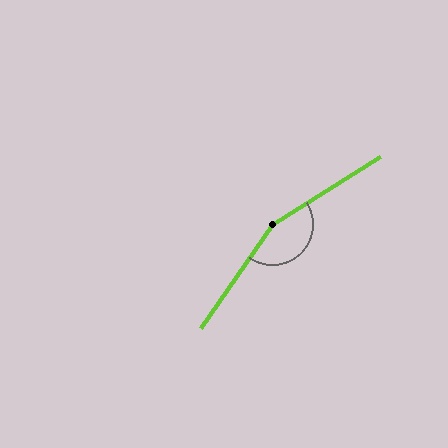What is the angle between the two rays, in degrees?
Approximately 157 degrees.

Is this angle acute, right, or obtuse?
It is obtuse.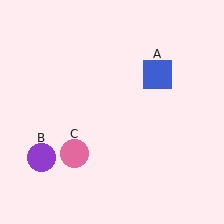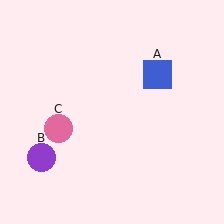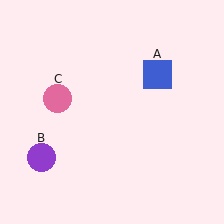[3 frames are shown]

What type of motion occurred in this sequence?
The pink circle (object C) rotated clockwise around the center of the scene.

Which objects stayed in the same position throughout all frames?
Blue square (object A) and purple circle (object B) remained stationary.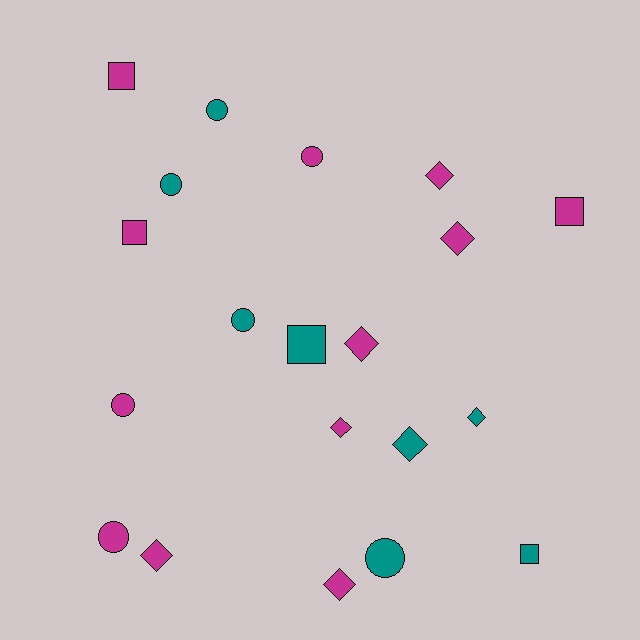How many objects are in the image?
There are 20 objects.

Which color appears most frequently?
Magenta, with 12 objects.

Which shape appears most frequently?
Diamond, with 8 objects.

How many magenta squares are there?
There are 3 magenta squares.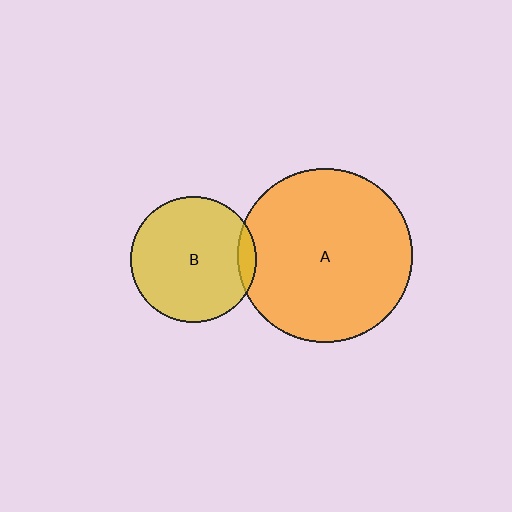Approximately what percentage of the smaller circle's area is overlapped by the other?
Approximately 5%.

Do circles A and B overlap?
Yes.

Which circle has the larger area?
Circle A (orange).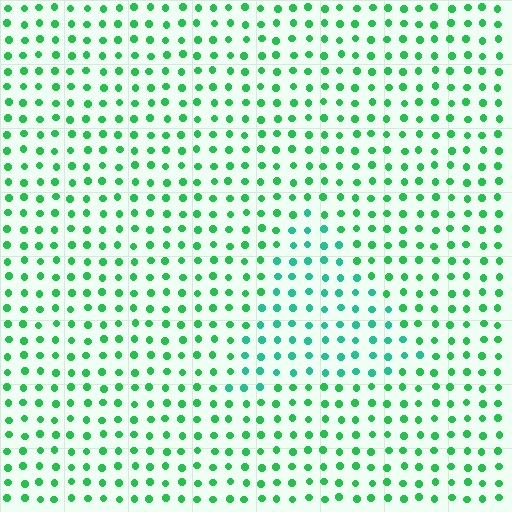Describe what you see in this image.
The image is filled with small green elements in a uniform arrangement. A triangle-shaped region is visible where the elements are tinted to a slightly different hue, forming a subtle color boundary.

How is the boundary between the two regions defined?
The boundary is defined purely by a slight shift in hue (about 28 degrees). Spacing, size, and orientation are identical on both sides.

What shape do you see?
I see a triangle.